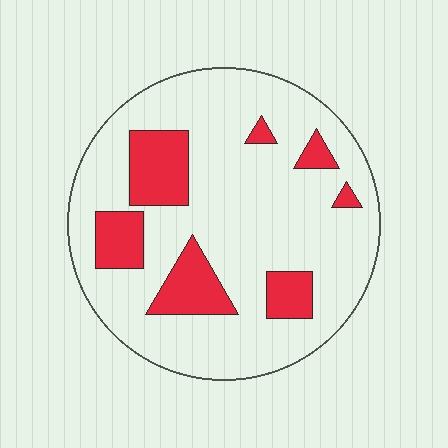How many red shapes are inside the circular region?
7.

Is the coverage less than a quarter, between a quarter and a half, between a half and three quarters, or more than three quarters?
Less than a quarter.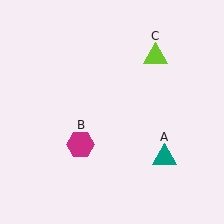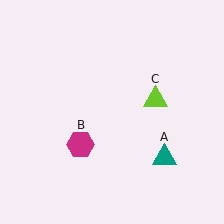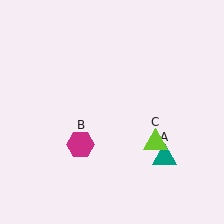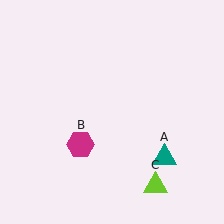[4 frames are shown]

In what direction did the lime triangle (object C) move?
The lime triangle (object C) moved down.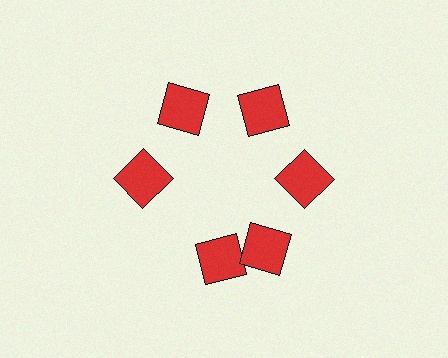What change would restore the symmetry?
The symmetry would be restored by rotating it back into even spacing with its neighbors so that all 6 squares sit at equal angles and equal distance from the center.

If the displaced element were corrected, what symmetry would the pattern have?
It would have 6-fold rotational symmetry — the pattern would map onto itself every 60 degrees.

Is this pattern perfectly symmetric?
No. The 6 red squares are arranged in a ring, but one element near the 7 o'clock position is rotated out of alignment along the ring, breaking the 6-fold rotational symmetry.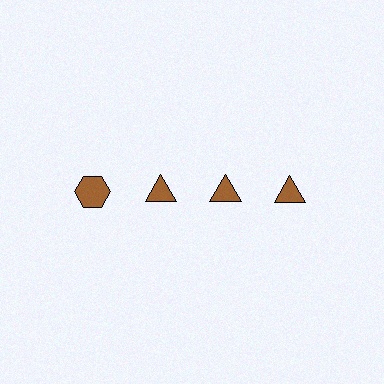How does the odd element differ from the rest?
It has a different shape: hexagon instead of triangle.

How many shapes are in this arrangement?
There are 4 shapes arranged in a grid pattern.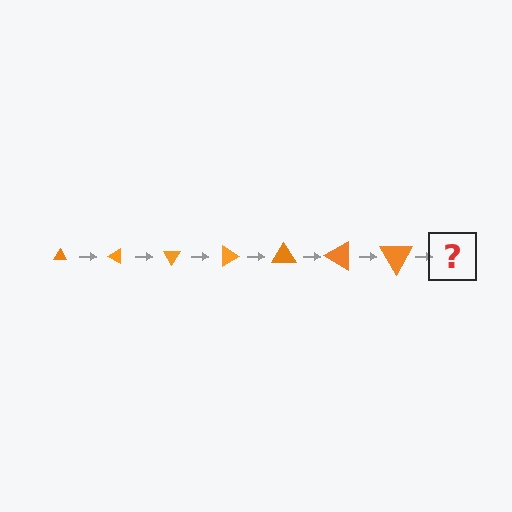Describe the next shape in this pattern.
It should be a triangle, larger than the previous one and rotated 210 degrees from the start.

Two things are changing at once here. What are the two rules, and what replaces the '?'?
The two rules are that the triangle grows larger each step and it rotates 30 degrees each step. The '?' should be a triangle, larger than the previous one and rotated 210 degrees from the start.